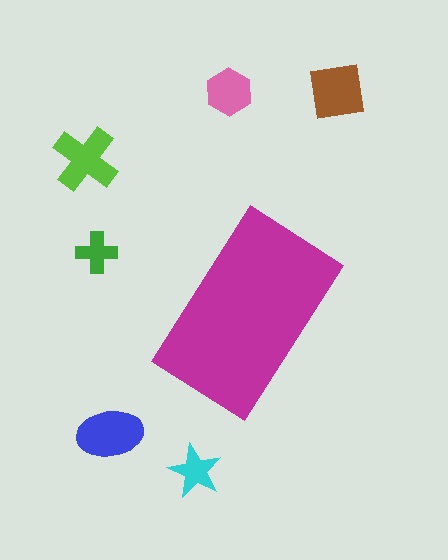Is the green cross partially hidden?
No, the green cross is fully visible.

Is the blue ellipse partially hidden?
No, the blue ellipse is fully visible.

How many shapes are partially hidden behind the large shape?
0 shapes are partially hidden.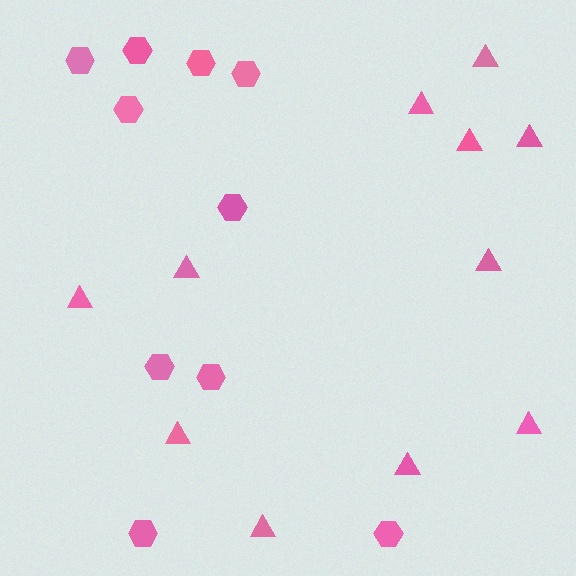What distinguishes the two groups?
There are 2 groups: one group of triangles (11) and one group of hexagons (10).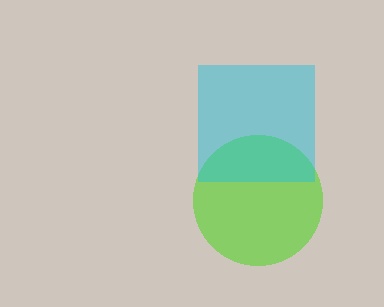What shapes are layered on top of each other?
The layered shapes are: a lime circle, a cyan square.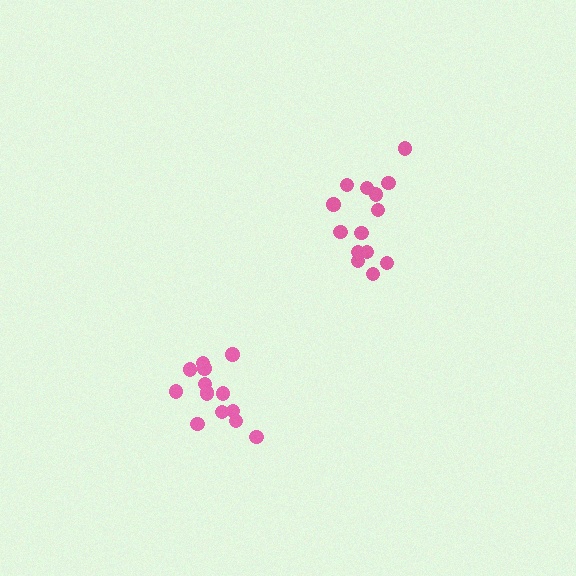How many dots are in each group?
Group 1: 14 dots, Group 2: 14 dots (28 total).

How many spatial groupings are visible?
There are 2 spatial groupings.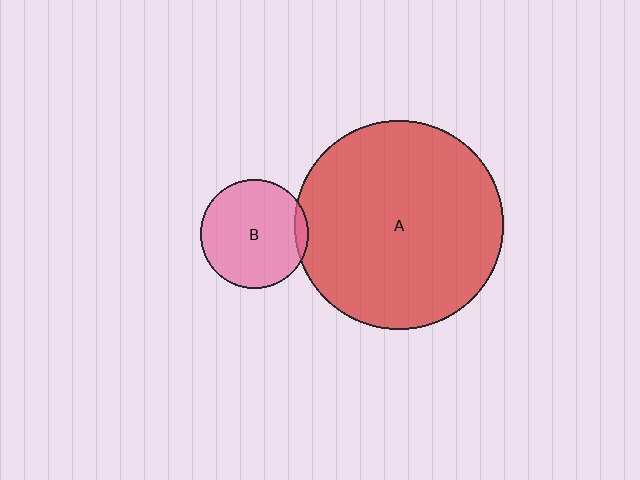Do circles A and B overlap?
Yes.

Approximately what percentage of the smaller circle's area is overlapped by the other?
Approximately 5%.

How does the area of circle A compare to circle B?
Approximately 3.7 times.